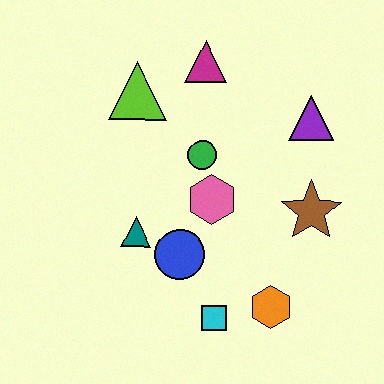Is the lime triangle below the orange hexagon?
No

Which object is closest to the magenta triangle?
The lime triangle is closest to the magenta triangle.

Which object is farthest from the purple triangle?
The cyan square is farthest from the purple triangle.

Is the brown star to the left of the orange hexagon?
No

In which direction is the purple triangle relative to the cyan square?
The purple triangle is above the cyan square.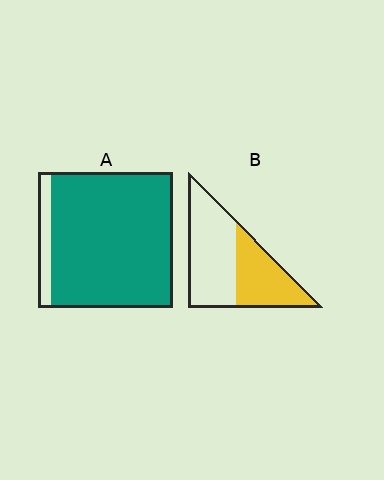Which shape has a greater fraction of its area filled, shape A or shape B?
Shape A.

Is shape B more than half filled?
No.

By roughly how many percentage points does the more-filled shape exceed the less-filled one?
By roughly 50 percentage points (A over B).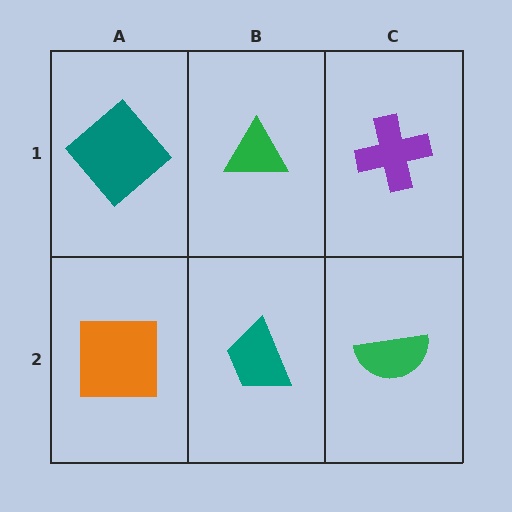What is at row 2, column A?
An orange square.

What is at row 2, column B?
A teal trapezoid.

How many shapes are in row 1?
3 shapes.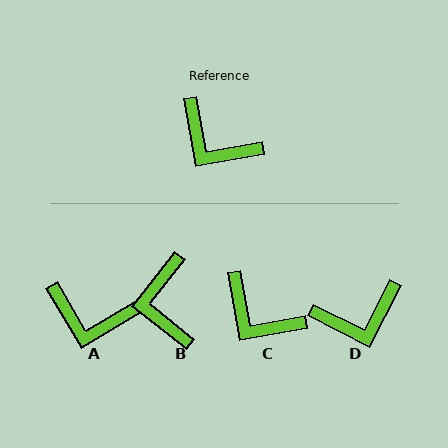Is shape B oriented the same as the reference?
No, it is off by about 49 degrees.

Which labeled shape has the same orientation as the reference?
C.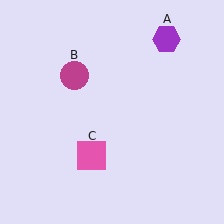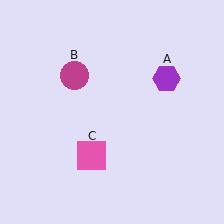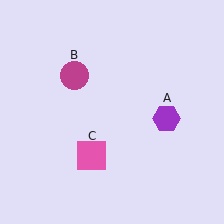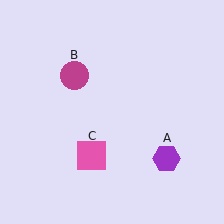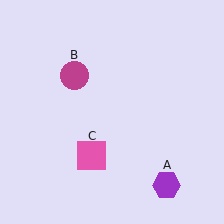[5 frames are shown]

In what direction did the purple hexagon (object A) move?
The purple hexagon (object A) moved down.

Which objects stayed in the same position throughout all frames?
Magenta circle (object B) and pink square (object C) remained stationary.